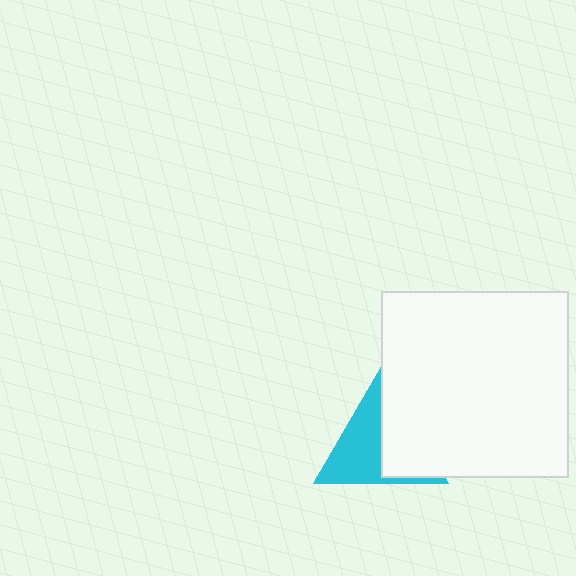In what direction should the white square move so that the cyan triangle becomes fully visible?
The white square should move right. That is the shortest direction to clear the overlap and leave the cyan triangle fully visible.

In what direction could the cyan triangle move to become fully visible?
The cyan triangle could move left. That would shift it out from behind the white square entirely.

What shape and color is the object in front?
The object in front is a white square.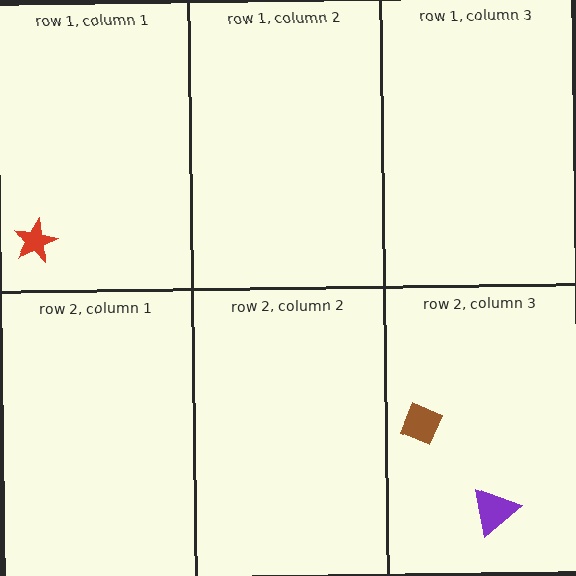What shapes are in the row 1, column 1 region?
The red star.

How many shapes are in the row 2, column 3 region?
2.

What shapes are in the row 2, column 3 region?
The brown diamond, the purple triangle.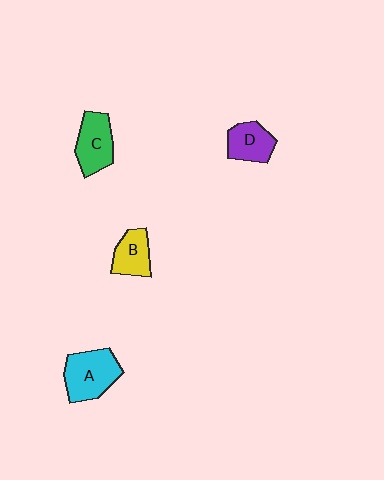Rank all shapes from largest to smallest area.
From largest to smallest: A (cyan), C (green), D (purple), B (yellow).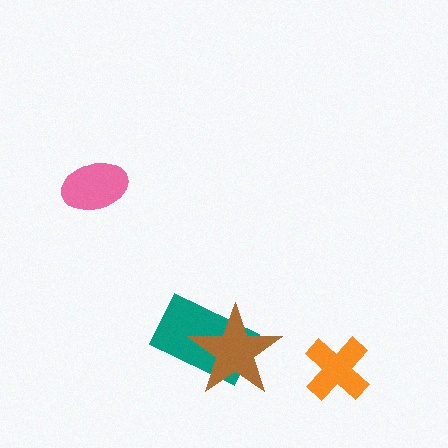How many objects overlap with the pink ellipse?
0 objects overlap with the pink ellipse.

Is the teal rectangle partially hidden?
Yes, it is partially covered by another shape.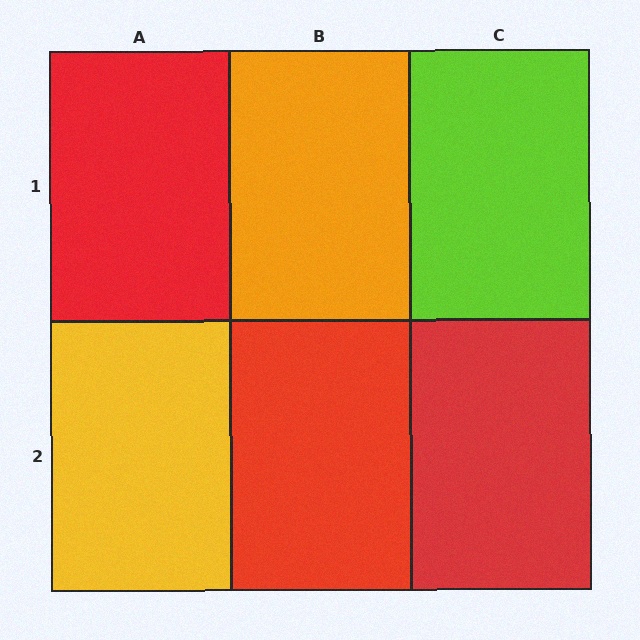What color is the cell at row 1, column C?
Lime.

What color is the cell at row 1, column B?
Orange.